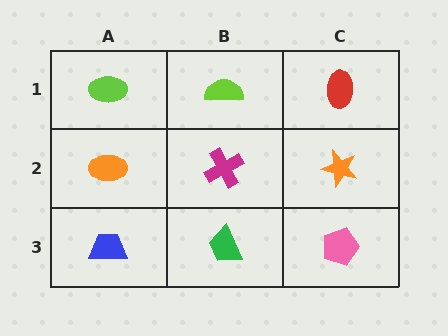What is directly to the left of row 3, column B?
A blue trapezoid.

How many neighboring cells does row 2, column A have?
3.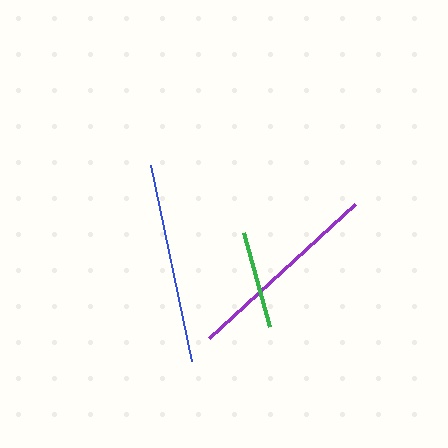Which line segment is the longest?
The blue line is the longest at approximately 200 pixels.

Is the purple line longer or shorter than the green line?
The purple line is longer than the green line.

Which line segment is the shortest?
The green line is the shortest at approximately 98 pixels.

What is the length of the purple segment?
The purple segment is approximately 198 pixels long.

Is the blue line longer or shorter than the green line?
The blue line is longer than the green line.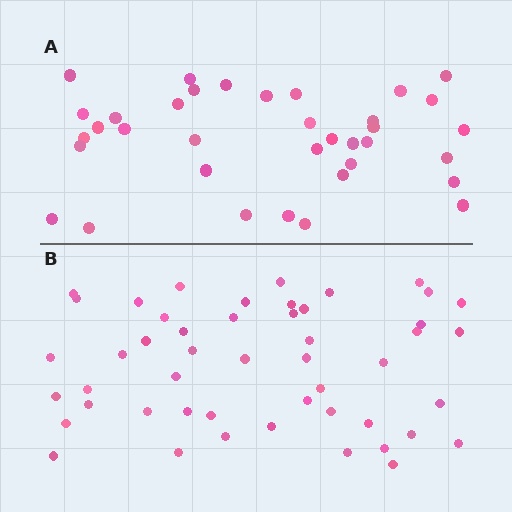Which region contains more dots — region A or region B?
Region B (the bottom region) has more dots.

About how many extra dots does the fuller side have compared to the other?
Region B has approximately 15 more dots than region A.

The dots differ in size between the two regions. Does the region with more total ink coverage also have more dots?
No. Region A has more total ink coverage because its dots are larger, but region B actually contains more individual dots. Total area can be misleading — the number of items is what matters here.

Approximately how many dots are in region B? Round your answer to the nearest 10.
About 50 dots. (The exact count is 49, which rounds to 50.)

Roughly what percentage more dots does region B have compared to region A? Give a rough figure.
About 35% more.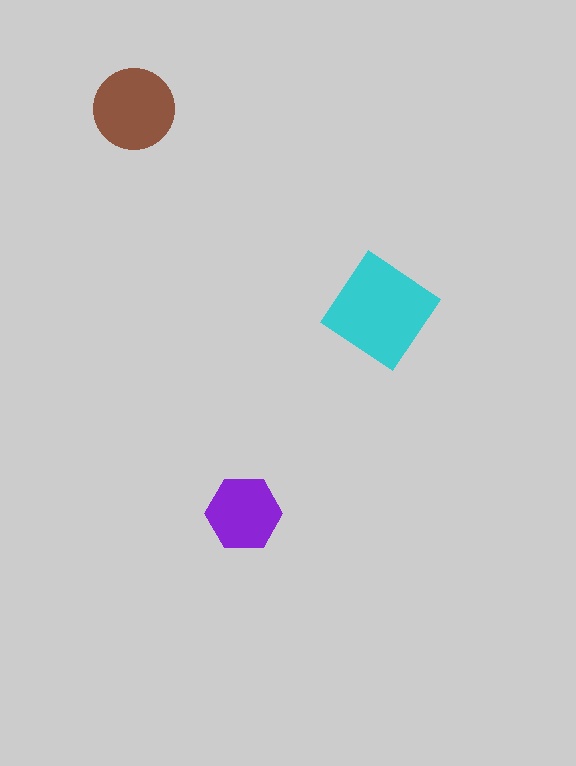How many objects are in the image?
There are 3 objects in the image.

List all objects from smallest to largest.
The purple hexagon, the brown circle, the cyan diamond.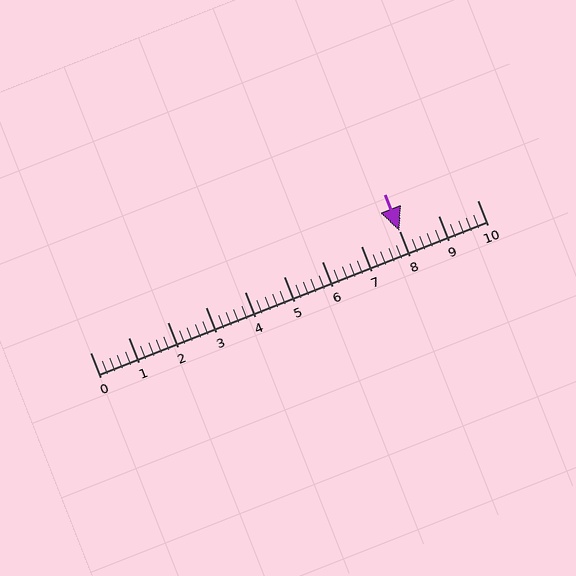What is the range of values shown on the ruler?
The ruler shows values from 0 to 10.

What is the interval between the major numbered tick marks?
The major tick marks are spaced 1 units apart.